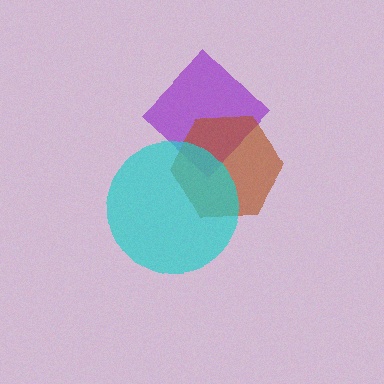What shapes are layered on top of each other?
The layered shapes are: a purple diamond, a brown hexagon, a cyan circle.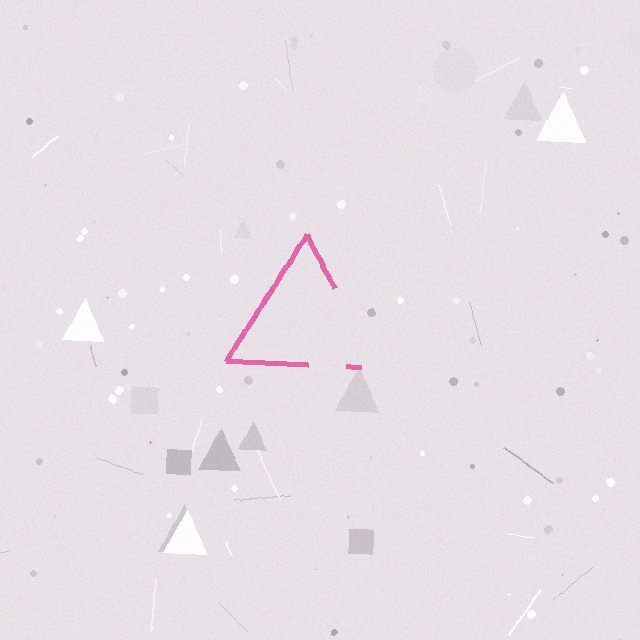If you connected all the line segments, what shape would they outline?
They would outline a triangle.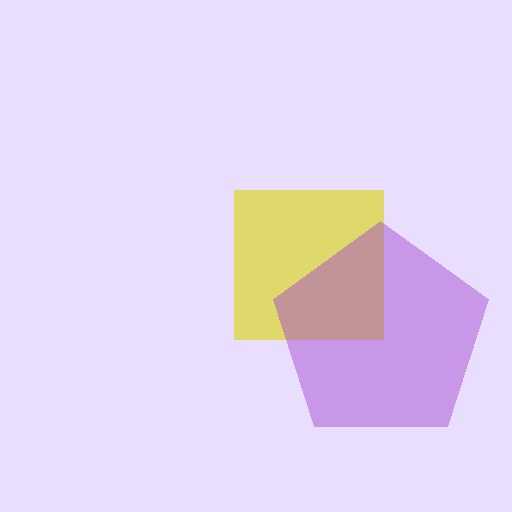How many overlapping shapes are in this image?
There are 2 overlapping shapes in the image.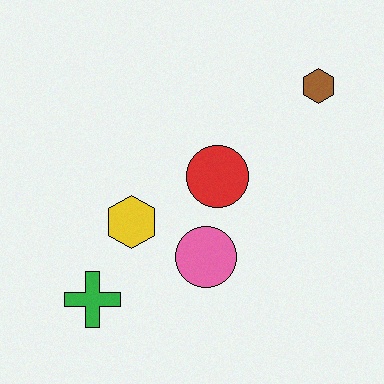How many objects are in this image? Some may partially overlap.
There are 5 objects.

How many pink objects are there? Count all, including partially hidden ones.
There is 1 pink object.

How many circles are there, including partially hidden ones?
There are 2 circles.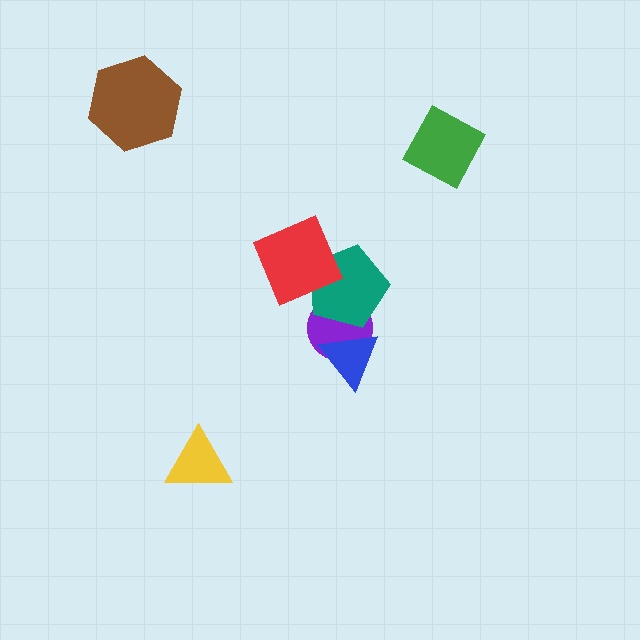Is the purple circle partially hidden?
Yes, it is partially covered by another shape.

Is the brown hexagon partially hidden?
No, no other shape covers it.